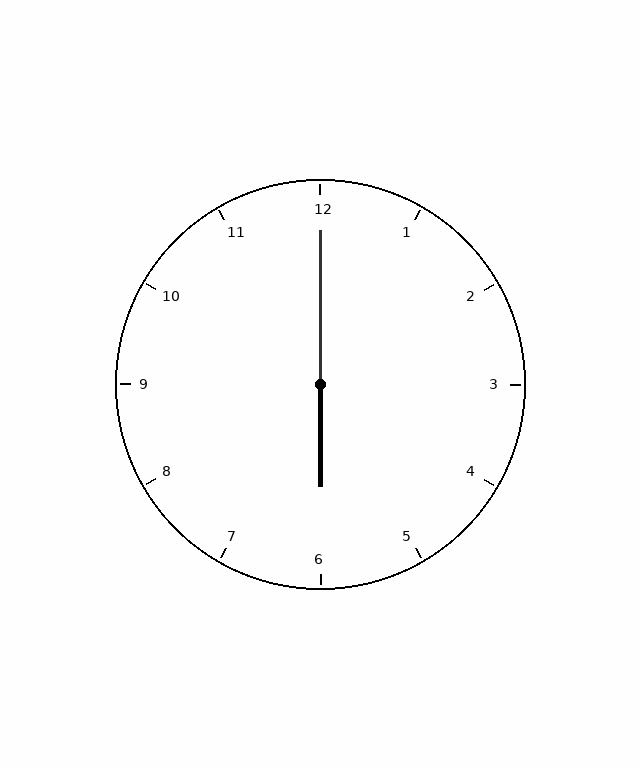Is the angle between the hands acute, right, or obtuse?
It is obtuse.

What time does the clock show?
6:00.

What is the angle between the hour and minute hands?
Approximately 180 degrees.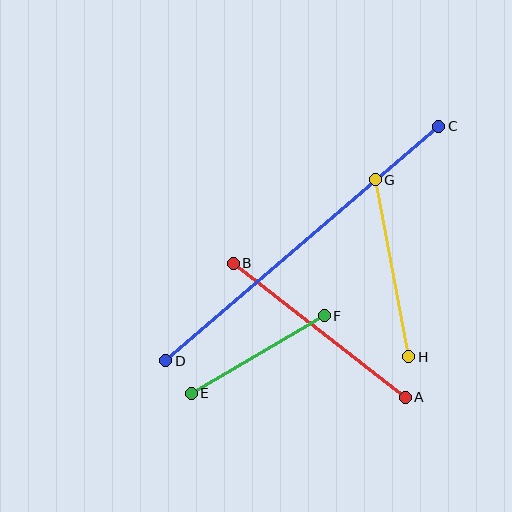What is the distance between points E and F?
The distance is approximately 154 pixels.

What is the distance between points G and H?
The distance is approximately 180 pixels.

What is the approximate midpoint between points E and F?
The midpoint is at approximately (258, 354) pixels.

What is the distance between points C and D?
The distance is approximately 360 pixels.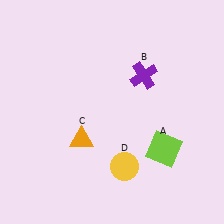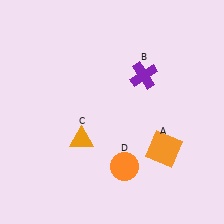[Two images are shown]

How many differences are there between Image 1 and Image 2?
There are 2 differences between the two images.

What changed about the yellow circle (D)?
In Image 1, D is yellow. In Image 2, it changed to orange.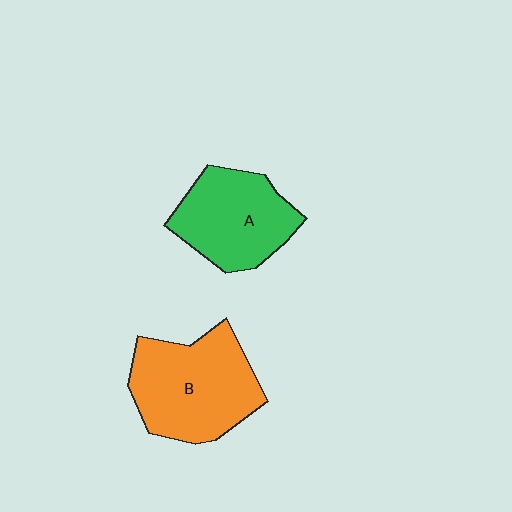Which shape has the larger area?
Shape B (orange).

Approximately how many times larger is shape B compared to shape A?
Approximately 1.2 times.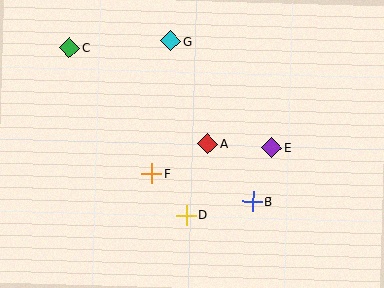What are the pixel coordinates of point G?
Point G is at (171, 41).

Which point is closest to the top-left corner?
Point C is closest to the top-left corner.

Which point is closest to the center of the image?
Point A at (208, 144) is closest to the center.